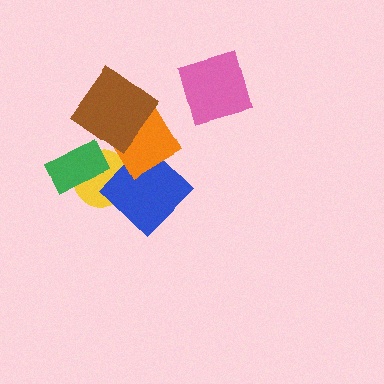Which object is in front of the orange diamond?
The brown diamond is in front of the orange diamond.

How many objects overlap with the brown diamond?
1 object overlaps with the brown diamond.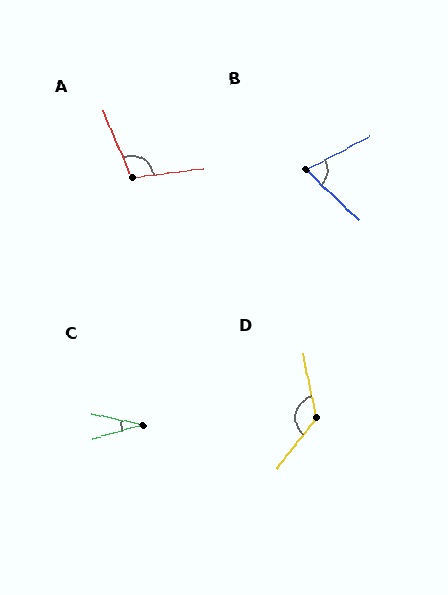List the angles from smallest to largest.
C (27°), B (71°), A (106°), D (130°).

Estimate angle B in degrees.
Approximately 71 degrees.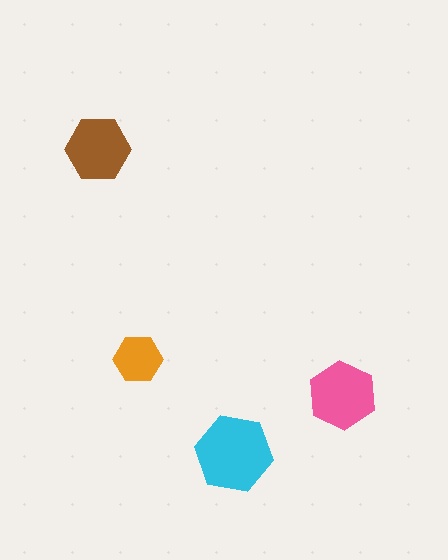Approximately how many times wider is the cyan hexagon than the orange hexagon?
About 1.5 times wider.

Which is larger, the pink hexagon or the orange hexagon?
The pink one.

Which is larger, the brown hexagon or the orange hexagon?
The brown one.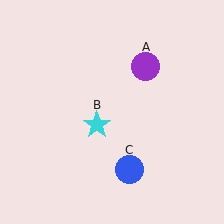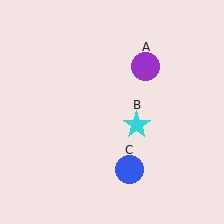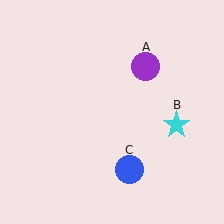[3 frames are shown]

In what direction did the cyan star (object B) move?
The cyan star (object B) moved right.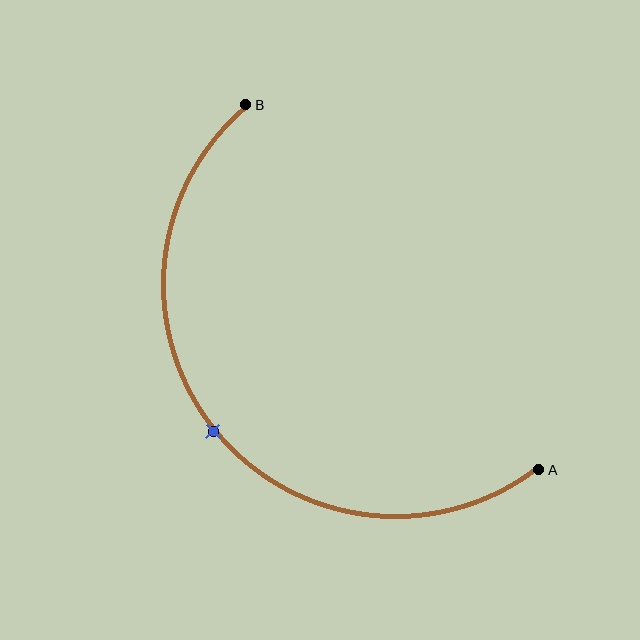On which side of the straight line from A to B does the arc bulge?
The arc bulges below and to the left of the straight line connecting A and B.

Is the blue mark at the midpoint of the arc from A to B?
Yes. The blue mark lies on the arc at equal arc-length from both A and B — it is the arc midpoint.